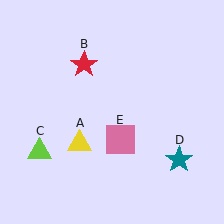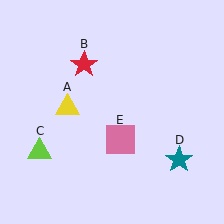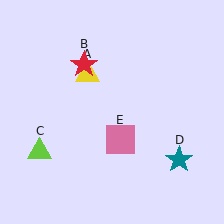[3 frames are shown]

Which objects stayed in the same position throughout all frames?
Red star (object B) and lime triangle (object C) and teal star (object D) and pink square (object E) remained stationary.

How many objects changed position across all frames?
1 object changed position: yellow triangle (object A).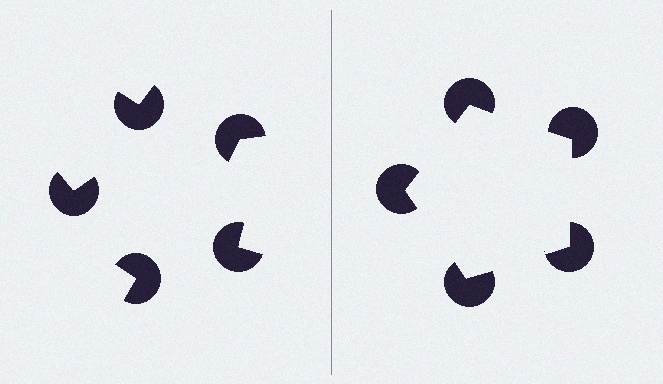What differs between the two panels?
The pac-man discs are positioned identically on both sides; only the wedge orientations differ. On the right they align to a pentagon; on the left they are misaligned.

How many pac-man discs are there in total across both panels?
10 — 5 on each side.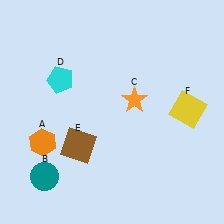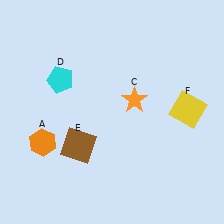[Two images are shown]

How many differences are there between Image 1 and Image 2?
There is 1 difference between the two images.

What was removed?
The teal circle (B) was removed in Image 2.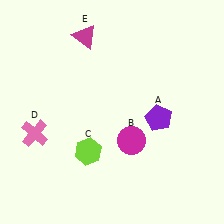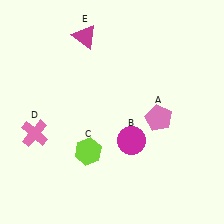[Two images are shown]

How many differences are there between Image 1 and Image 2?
There is 1 difference between the two images.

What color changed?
The pentagon (A) changed from purple in Image 1 to pink in Image 2.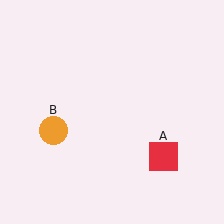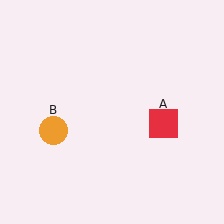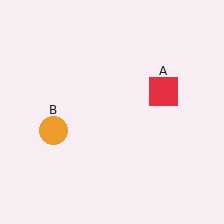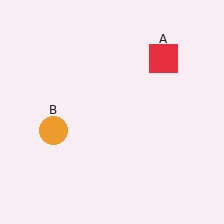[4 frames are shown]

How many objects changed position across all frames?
1 object changed position: red square (object A).